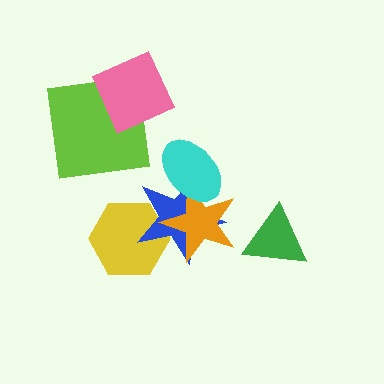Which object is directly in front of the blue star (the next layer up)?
The orange star is directly in front of the blue star.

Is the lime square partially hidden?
Yes, it is partially covered by another shape.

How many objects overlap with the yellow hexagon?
2 objects overlap with the yellow hexagon.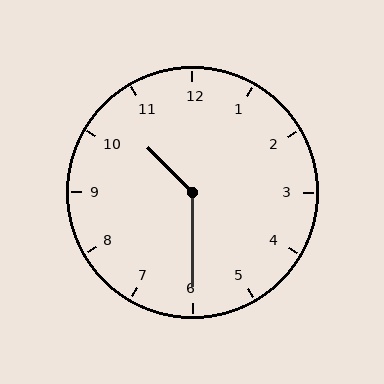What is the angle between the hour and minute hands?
Approximately 135 degrees.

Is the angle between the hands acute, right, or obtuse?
It is obtuse.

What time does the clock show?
10:30.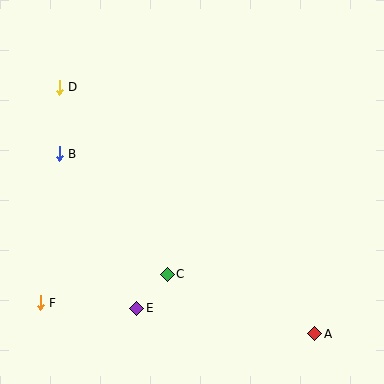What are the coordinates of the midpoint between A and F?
The midpoint between A and F is at (178, 318).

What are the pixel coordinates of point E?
Point E is at (137, 308).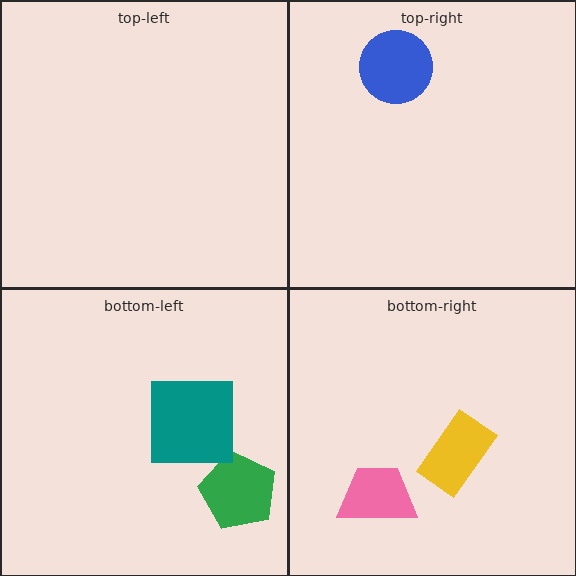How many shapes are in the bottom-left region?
2.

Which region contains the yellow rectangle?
The bottom-right region.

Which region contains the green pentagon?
The bottom-left region.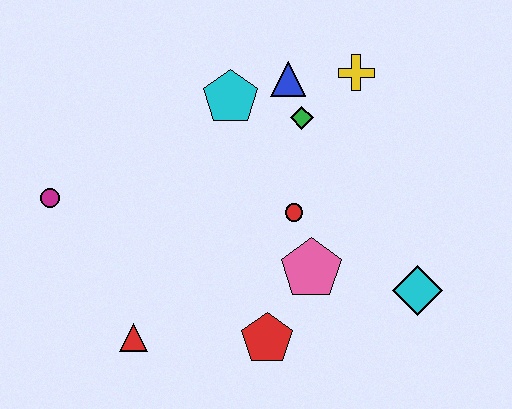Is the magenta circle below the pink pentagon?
No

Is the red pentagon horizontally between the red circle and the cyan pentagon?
Yes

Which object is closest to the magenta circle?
The red triangle is closest to the magenta circle.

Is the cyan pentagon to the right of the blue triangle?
No